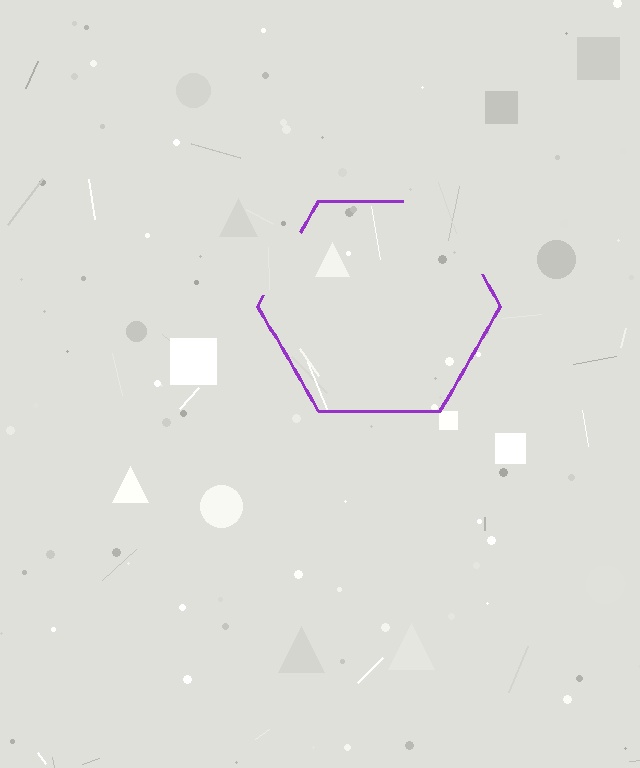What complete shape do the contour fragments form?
The contour fragments form a hexagon.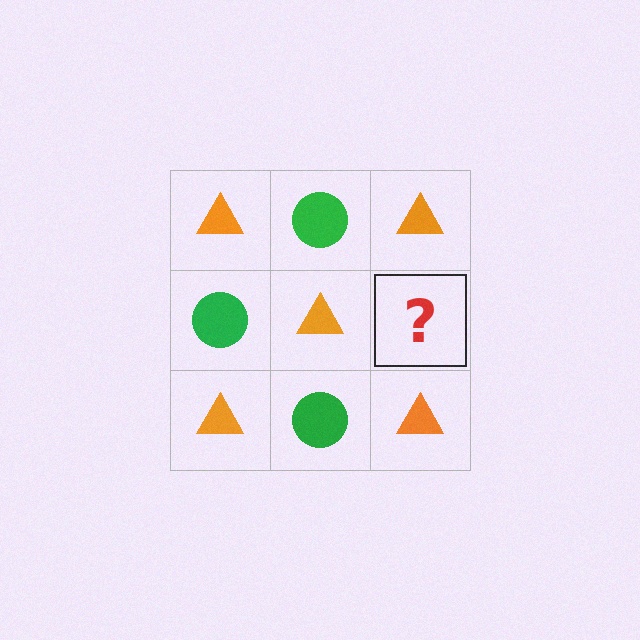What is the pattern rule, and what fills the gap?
The rule is that it alternates orange triangle and green circle in a checkerboard pattern. The gap should be filled with a green circle.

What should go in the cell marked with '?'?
The missing cell should contain a green circle.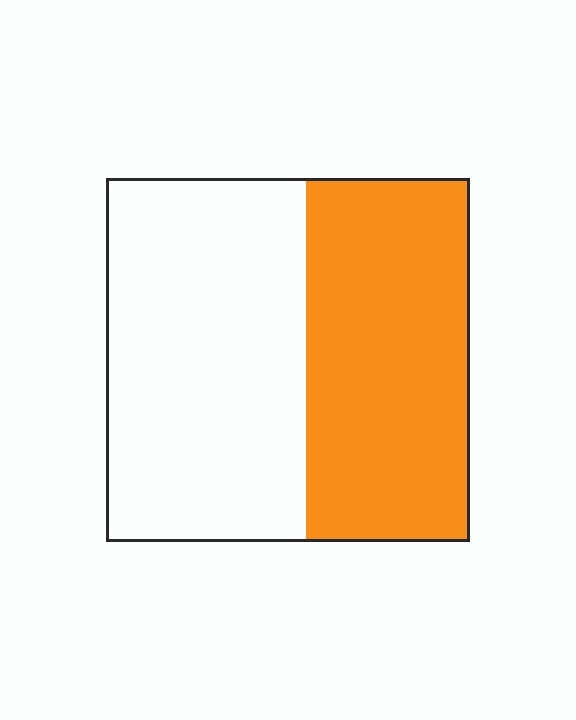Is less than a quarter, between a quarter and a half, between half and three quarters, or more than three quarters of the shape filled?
Between a quarter and a half.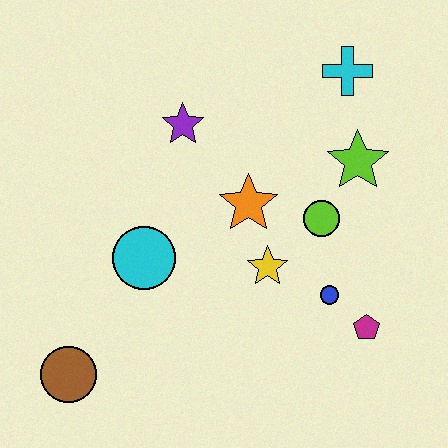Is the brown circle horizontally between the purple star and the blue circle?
No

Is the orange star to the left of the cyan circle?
No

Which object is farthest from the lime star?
The brown circle is farthest from the lime star.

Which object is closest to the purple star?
The orange star is closest to the purple star.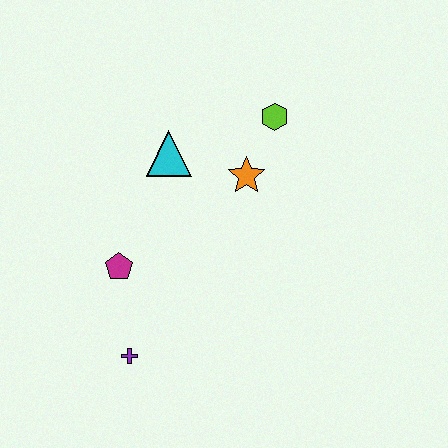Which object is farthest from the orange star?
The purple cross is farthest from the orange star.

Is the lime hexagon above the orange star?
Yes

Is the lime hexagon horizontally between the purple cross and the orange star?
No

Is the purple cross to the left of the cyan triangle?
Yes